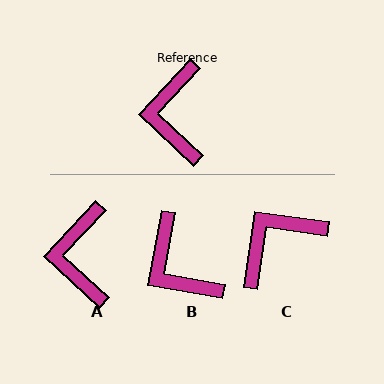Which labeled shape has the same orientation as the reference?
A.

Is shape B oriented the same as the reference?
No, it is off by about 33 degrees.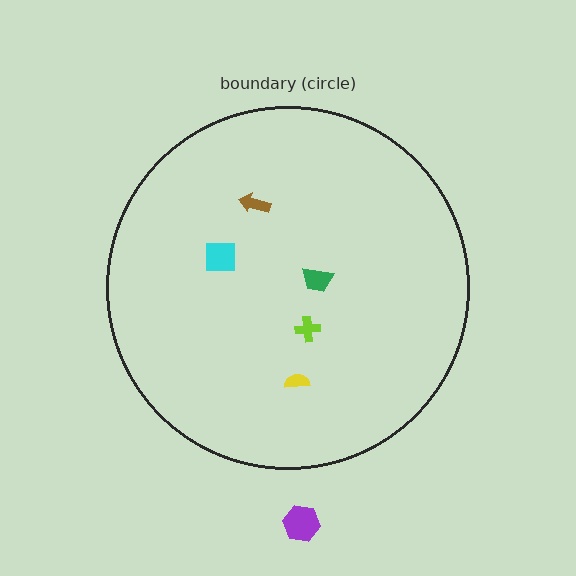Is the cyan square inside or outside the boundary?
Inside.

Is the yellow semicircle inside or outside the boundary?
Inside.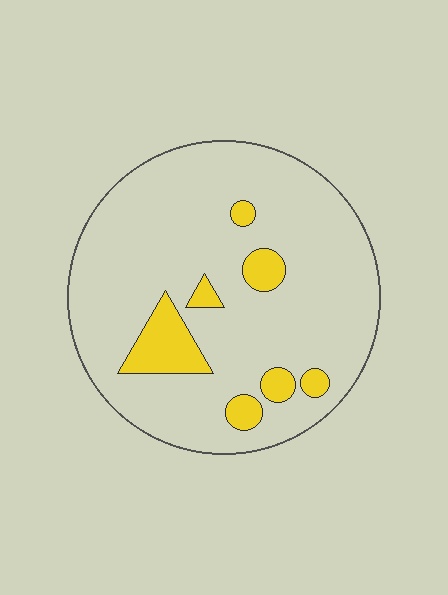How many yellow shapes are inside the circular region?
7.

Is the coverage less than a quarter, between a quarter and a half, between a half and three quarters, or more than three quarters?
Less than a quarter.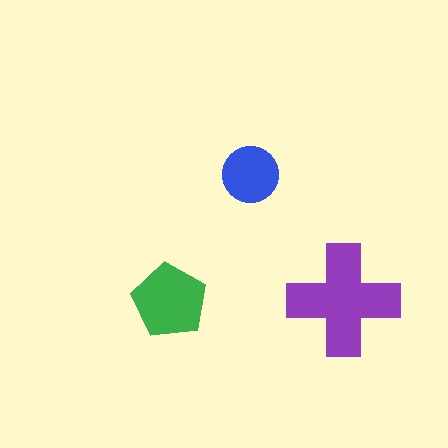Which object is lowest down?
The green pentagon is bottommost.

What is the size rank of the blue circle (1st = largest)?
3rd.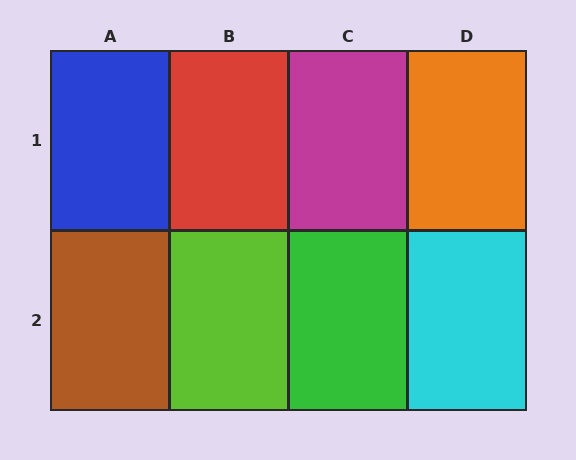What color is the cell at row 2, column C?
Green.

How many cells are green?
1 cell is green.